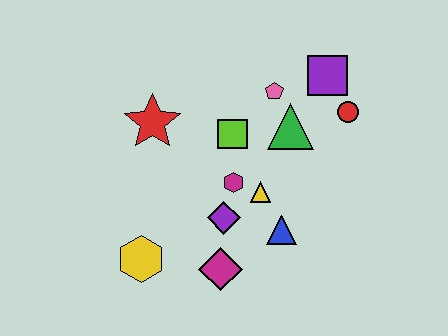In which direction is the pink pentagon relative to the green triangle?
The pink pentagon is above the green triangle.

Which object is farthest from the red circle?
The yellow hexagon is farthest from the red circle.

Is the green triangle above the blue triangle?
Yes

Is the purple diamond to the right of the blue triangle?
No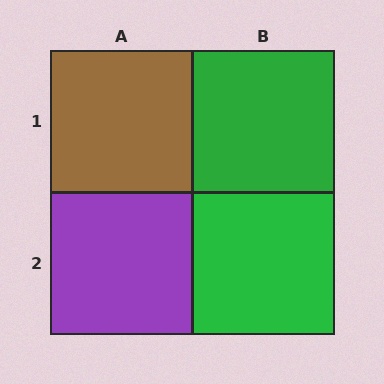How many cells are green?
2 cells are green.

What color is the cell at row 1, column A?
Brown.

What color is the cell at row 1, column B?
Green.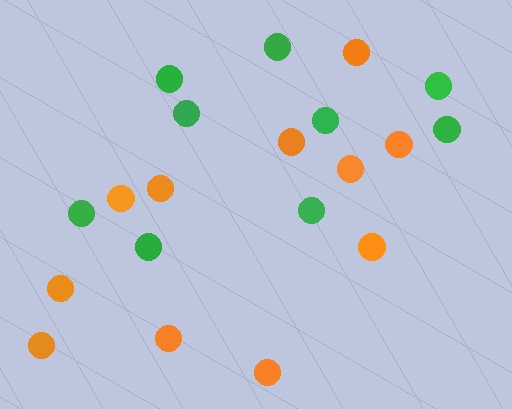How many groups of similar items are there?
There are 2 groups: one group of orange circles (11) and one group of green circles (9).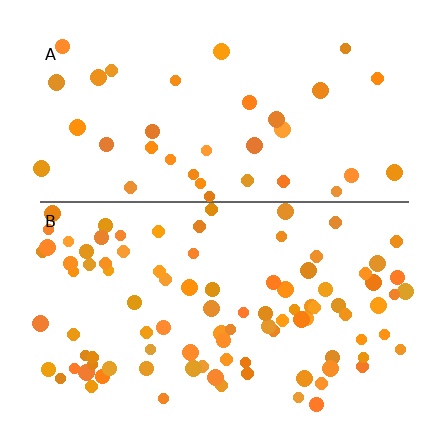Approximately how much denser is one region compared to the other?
Approximately 2.5× — region B over region A.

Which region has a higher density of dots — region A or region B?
B (the bottom).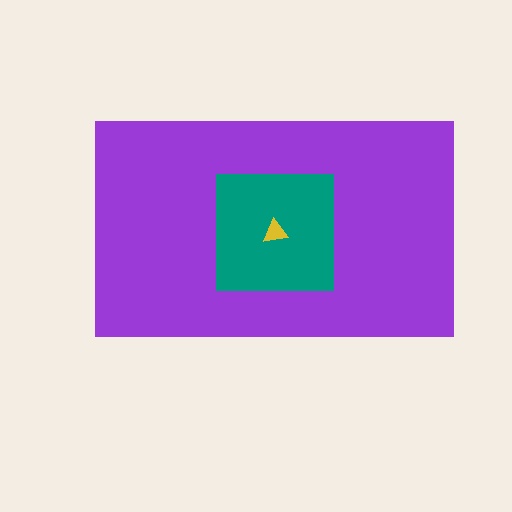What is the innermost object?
The yellow triangle.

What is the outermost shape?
The purple rectangle.